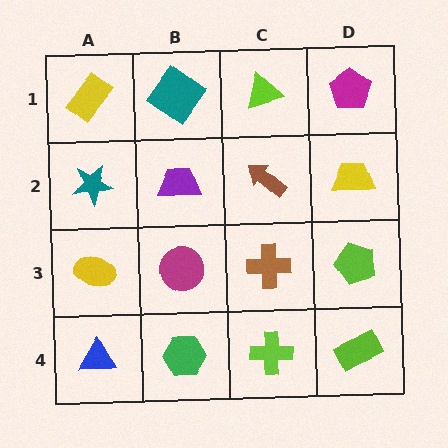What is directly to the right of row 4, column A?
A green hexagon.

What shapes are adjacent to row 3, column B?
A purple trapezoid (row 2, column B), a green hexagon (row 4, column B), a yellow ellipse (row 3, column A), a brown cross (row 3, column C).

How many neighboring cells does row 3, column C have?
4.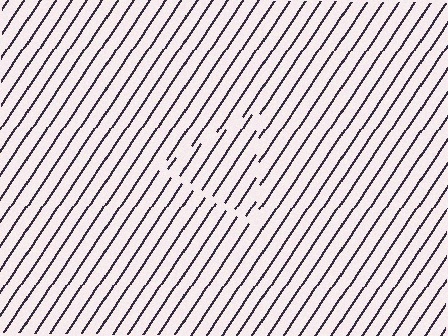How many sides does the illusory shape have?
3 sides — the line-ends trace a triangle.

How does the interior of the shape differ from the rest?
The interior of the shape contains the same grating, shifted by half a period — the contour is defined by the phase discontinuity where line-ends from the inner and outer gratings abut.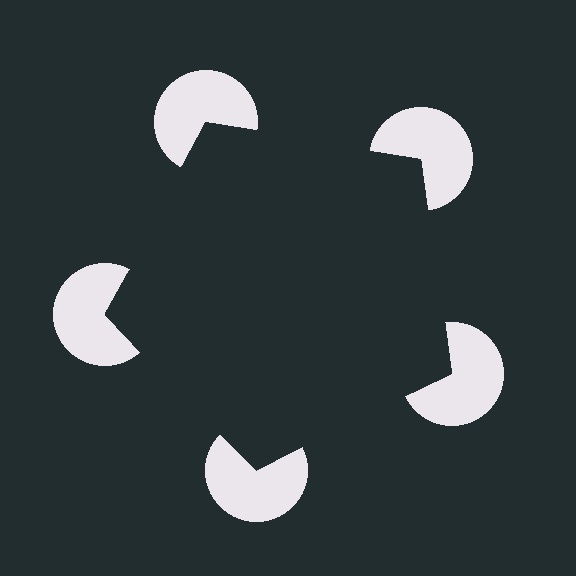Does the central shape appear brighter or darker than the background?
It typically appears slightly darker than the background, even though no actual brightness change is drawn.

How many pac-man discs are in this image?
There are 5 — one at each vertex of the illusory pentagon.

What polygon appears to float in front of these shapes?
An illusory pentagon — its edges are inferred from the aligned wedge cuts in the pac-man discs, not physically drawn.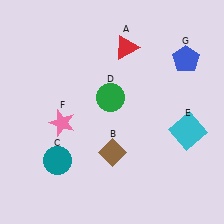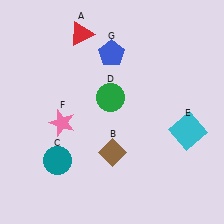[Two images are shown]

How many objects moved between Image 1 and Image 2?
2 objects moved between the two images.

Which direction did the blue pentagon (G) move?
The blue pentagon (G) moved left.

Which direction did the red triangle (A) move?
The red triangle (A) moved left.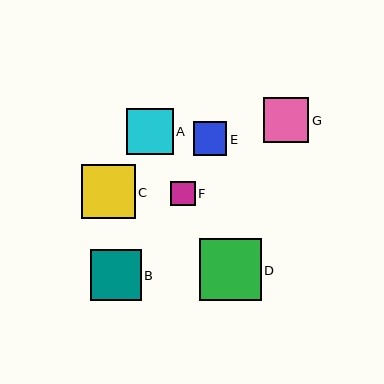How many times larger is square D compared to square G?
Square D is approximately 1.4 times the size of square G.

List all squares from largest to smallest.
From largest to smallest: D, C, B, A, G, E, F.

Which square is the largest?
Square D is the largest with a size of approximately 62 pixels.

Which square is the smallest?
Square F is the smallest with a size of approximately 24 pixels.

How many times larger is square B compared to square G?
Square B is approximately 1.1 times the size of square G.